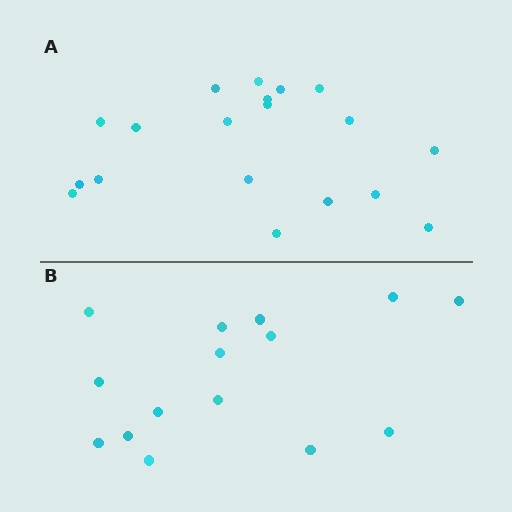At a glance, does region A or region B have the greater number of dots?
Region A (the top region) has more dots.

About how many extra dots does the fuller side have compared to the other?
Region A has about 4 more dots than region B.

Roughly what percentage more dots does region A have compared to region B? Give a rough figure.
About 25% more.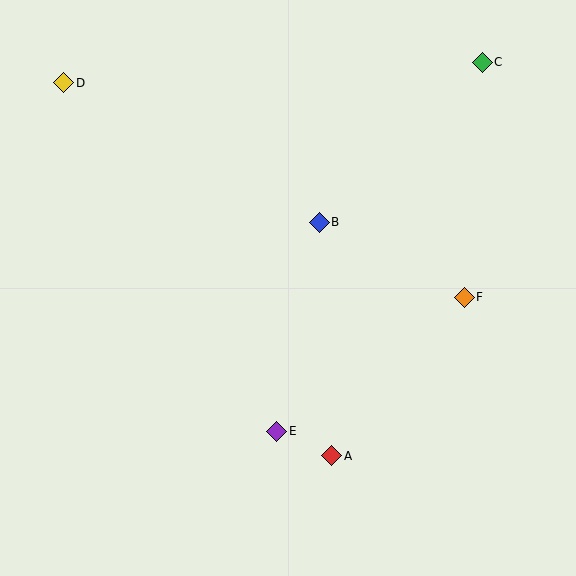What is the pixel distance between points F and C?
The distance between F and C is 236 pixels.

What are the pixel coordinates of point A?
Point A is at (332, 456).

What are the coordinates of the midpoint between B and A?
The midpoint between B and A is at (325, 339).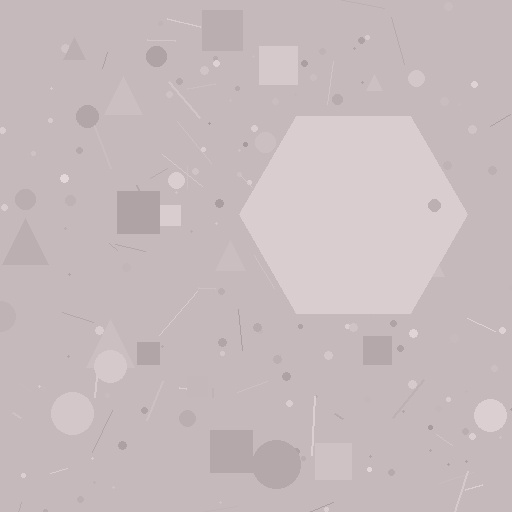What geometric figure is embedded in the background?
A hexagon is embedded in the background.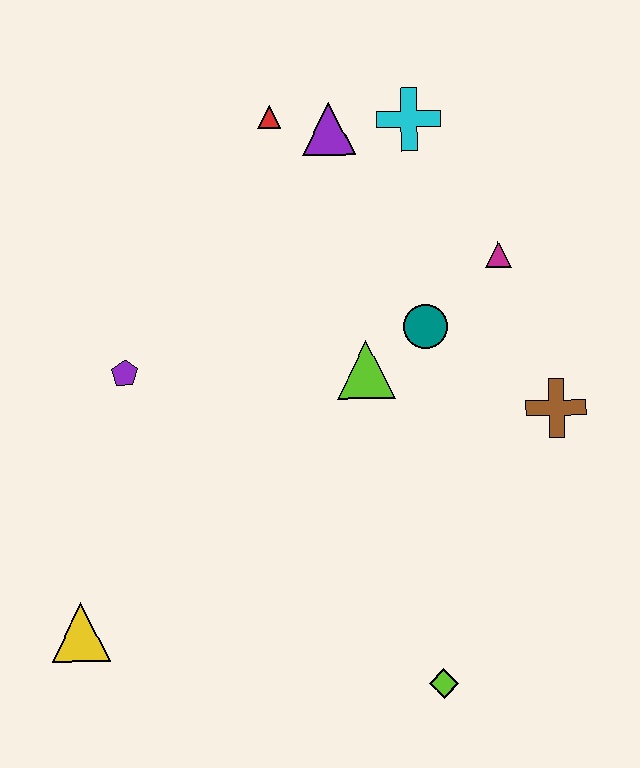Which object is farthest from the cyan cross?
The yellow triangle is farthest from the cyan cross.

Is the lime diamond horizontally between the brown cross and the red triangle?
Yes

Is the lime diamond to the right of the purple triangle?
Yes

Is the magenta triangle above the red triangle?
No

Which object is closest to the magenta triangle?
The teal circle is closest to the magenta triangle.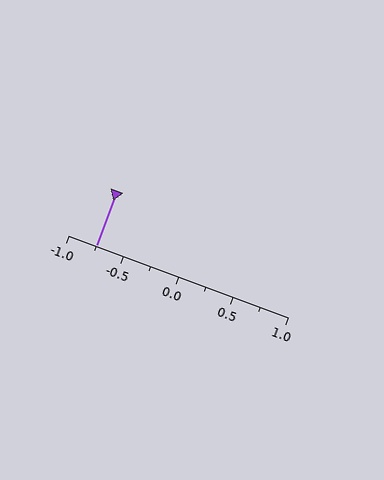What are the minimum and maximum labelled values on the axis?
The axis runs from -1.0 to 1.0.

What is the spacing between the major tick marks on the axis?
The major ticks are spaced 0.5 apart.